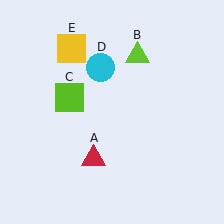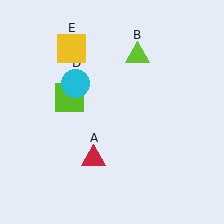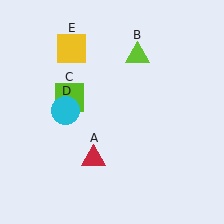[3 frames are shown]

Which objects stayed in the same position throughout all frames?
Red triangle (object A) and lime triangle (object B) and lime square (object C) and yellow square (object E) remained stationary.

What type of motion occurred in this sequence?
The cyan circle (object D) rotated counterclockwise around the center of the scene.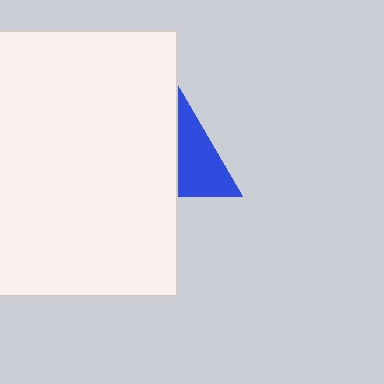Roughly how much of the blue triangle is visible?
About half of it is visible (roughly 47%).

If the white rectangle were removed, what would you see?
You would see the complete blue triangle.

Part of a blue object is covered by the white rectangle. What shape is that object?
It is a triangle.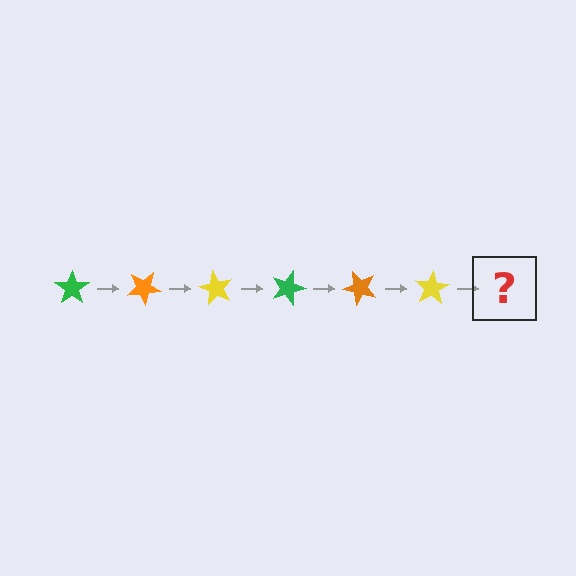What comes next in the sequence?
The next element should be a green star, rotated 180 degrees from the start.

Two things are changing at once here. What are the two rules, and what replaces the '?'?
The two rules are that it rotates 30 degrees each step and the color cycles through green, orange, and yellow. The '?' should be a green star, rotated 180 degrees from the start.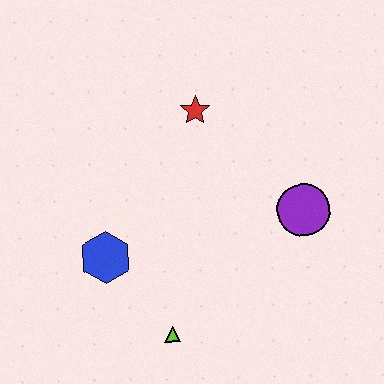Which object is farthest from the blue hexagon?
The purple circle is farthest from the blue hexagon.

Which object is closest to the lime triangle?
The blue hexagon is closest to the lime triangle.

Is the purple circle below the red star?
Yes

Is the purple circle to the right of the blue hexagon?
Yes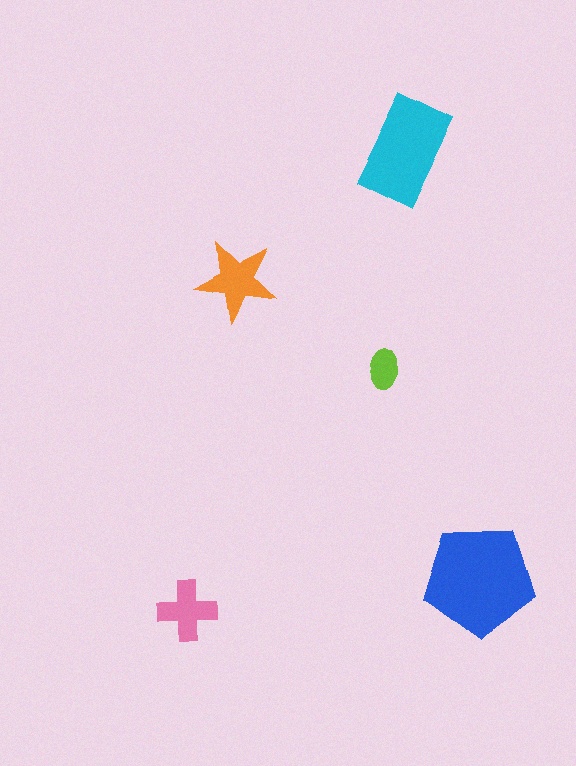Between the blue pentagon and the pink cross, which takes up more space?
The blue pentagon.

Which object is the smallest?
The lime ellipse.